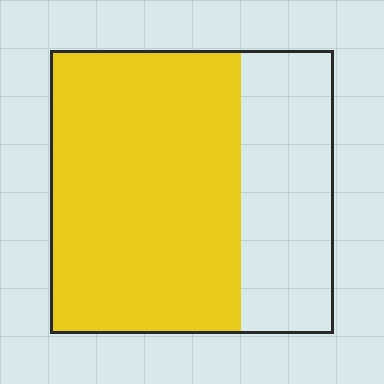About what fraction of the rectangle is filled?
About two thirds (2/3).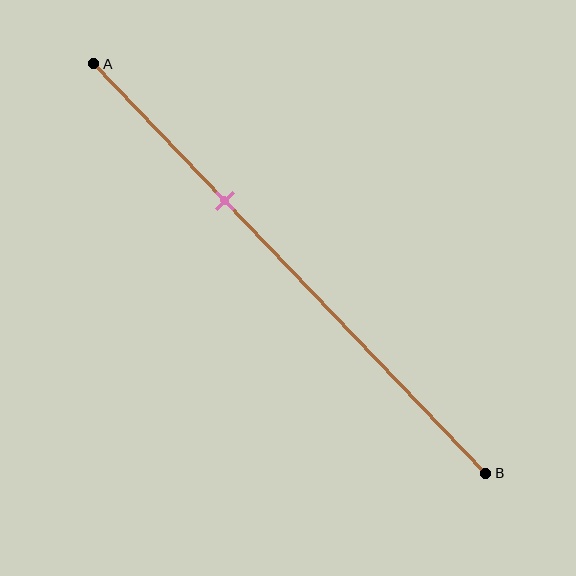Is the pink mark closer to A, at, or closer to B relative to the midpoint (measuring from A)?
The pink mark is closer to point A than the midpoint of segment AB.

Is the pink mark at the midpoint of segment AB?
No, the mark is at about 35% from A, not at the 50% midpoint.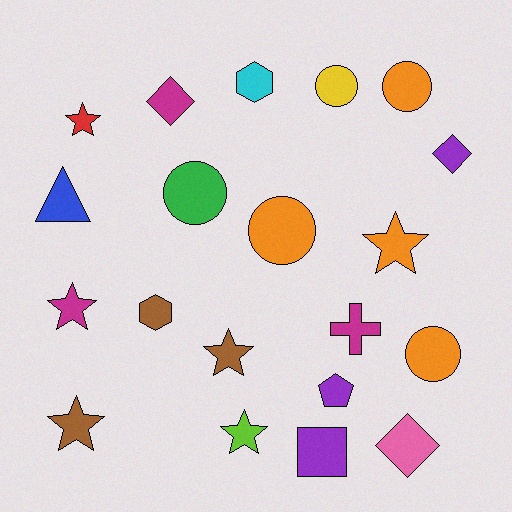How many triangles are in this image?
There is 1 triangle.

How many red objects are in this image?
There is 1 red object.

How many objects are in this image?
There are 20 objects.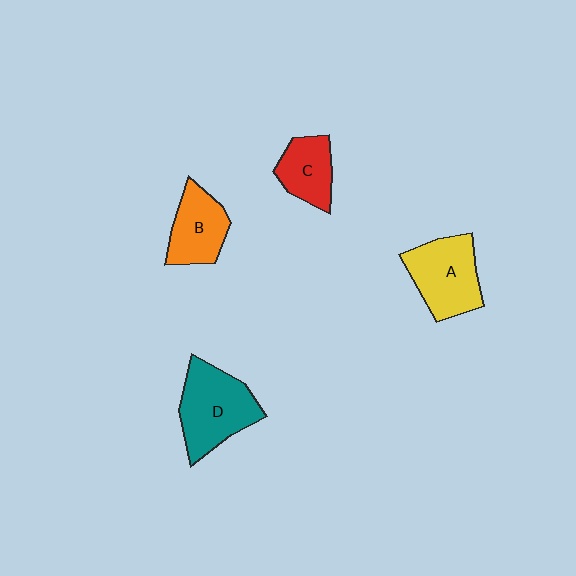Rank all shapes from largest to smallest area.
From largest to smallest: D (teal), A (yellow), B (orange), C (red).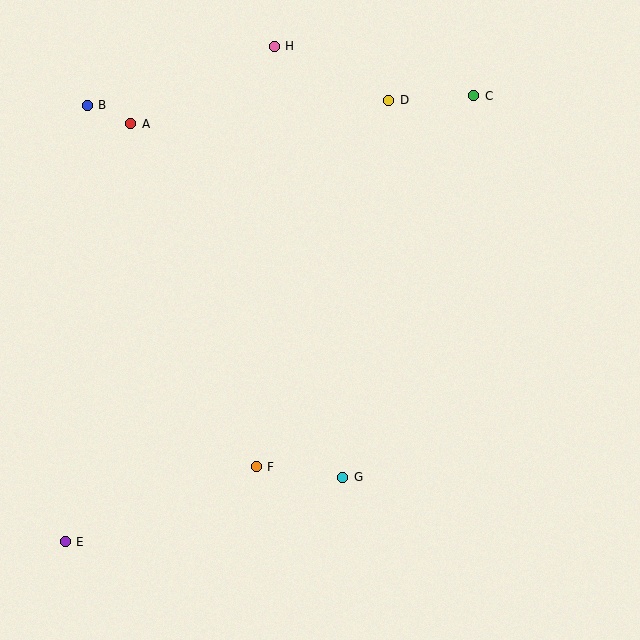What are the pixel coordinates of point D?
Point D is at (389, 100).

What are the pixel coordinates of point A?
Point A is at (131, 124).